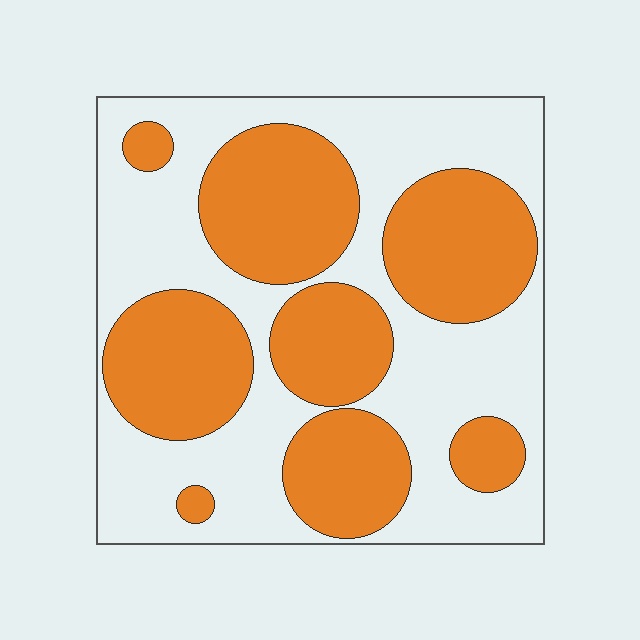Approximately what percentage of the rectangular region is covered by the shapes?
Approximately 45%.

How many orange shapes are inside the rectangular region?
8.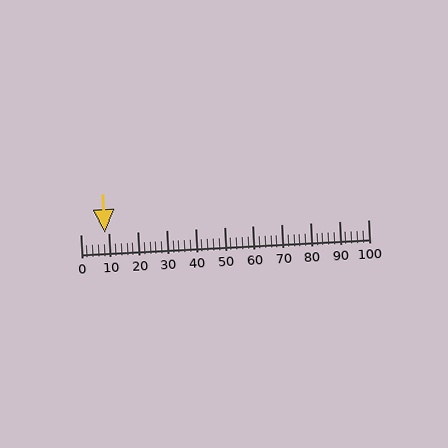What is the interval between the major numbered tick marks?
The major tick marks are spaced 10 units apart.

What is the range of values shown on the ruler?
The ruler shows values from 0 to 100.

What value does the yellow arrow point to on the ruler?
The yellow arrow points to approximately 8.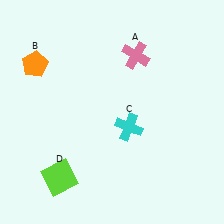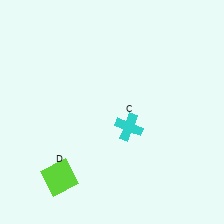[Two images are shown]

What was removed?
The pink cross (A), the orange pentagon (B) were removed in Image 2.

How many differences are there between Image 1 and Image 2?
There are 2 differences between the two images.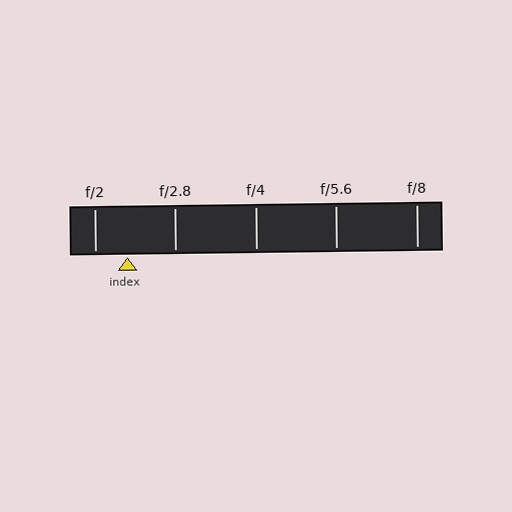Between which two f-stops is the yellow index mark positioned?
The index mark is between f/2 and f/2.8.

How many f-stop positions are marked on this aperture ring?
There are 5 f-stop positions marked.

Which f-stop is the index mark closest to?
The index mark is closest to f/2.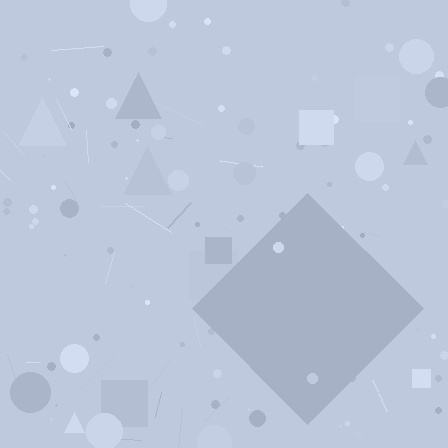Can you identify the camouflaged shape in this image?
The camouflaged shape is a diamond.